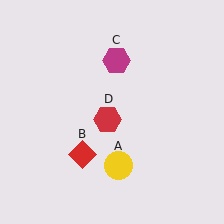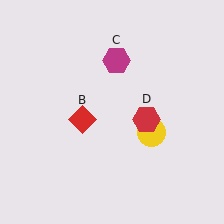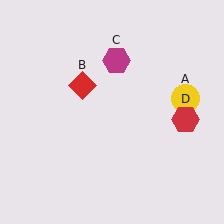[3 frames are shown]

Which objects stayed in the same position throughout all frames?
Magenta hexagon (object C) remained stationary.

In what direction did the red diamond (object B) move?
The red diamond (object B) moved up.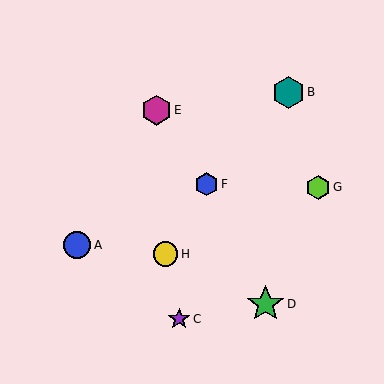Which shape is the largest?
The green star (labeled D) is the largest.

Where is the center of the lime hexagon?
The center of the lime hexagon is at (318, 187).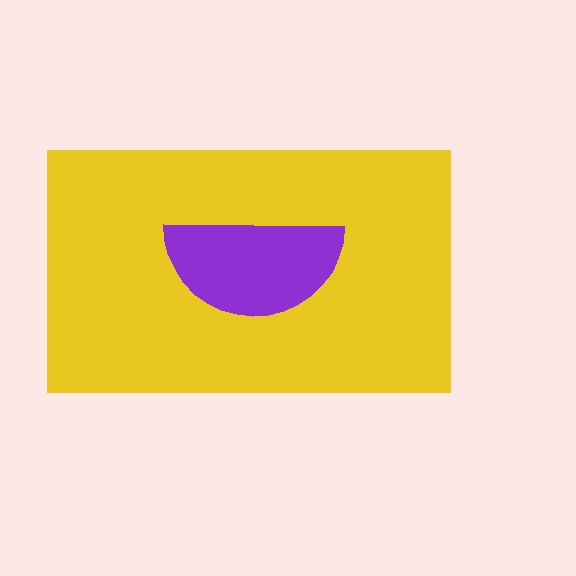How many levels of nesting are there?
2.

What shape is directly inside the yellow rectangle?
The purple semicircle.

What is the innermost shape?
The purple semicircle.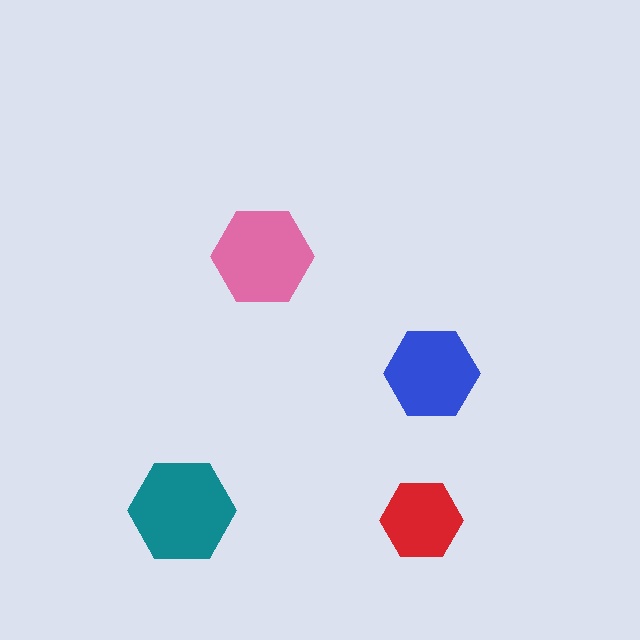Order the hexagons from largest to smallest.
the teal one, the pink one, the blue one, the red one.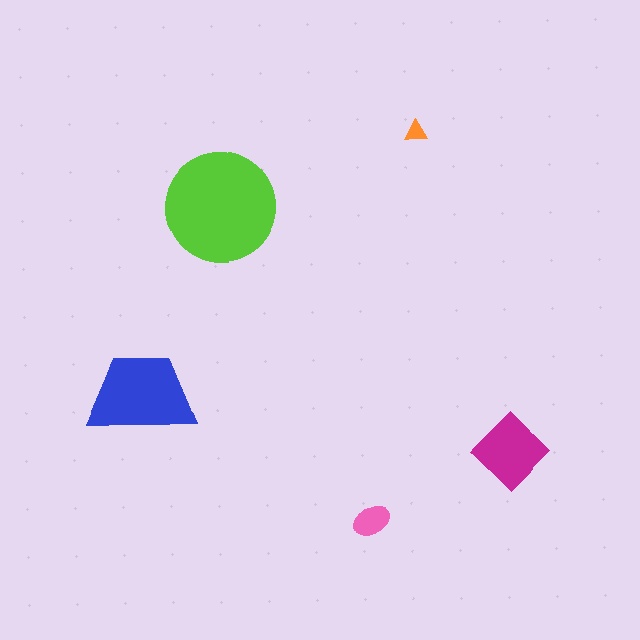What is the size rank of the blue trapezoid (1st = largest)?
2nd.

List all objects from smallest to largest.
The orange triangle, the pink ellipse, the magenta diamond, the blue trapezoid, the lime circle.